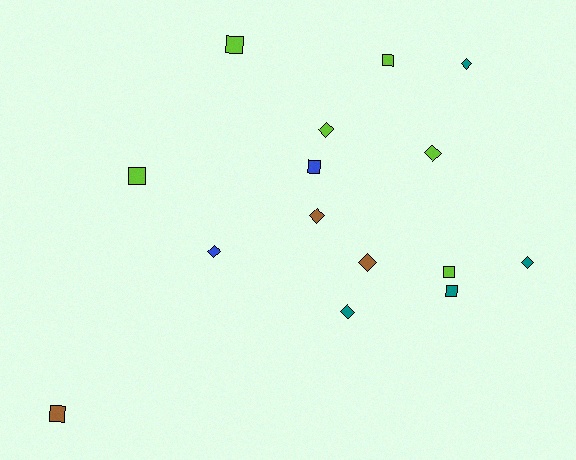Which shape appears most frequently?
Diamond, with 8 objects.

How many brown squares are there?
There is 1 brown square.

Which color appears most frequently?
Lime, with 6 objects.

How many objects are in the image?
There are 15 objects.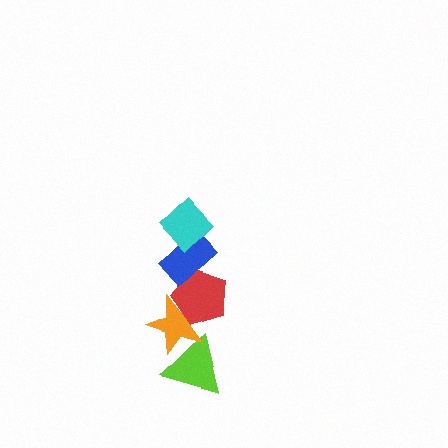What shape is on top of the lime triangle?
The orange star is on top of the lime triangle.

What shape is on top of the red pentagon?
The blue rectangle is on top of the red pentagon.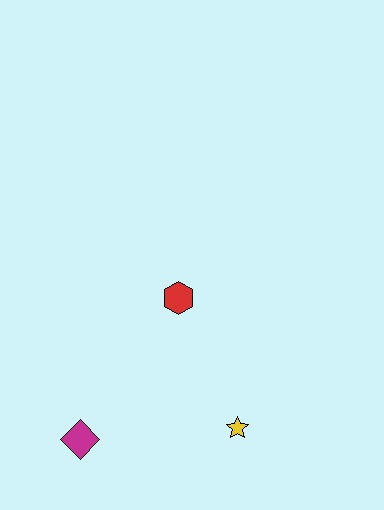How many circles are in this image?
There are no circles.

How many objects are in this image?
There are 3 objects.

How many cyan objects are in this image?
There are no cyan objects.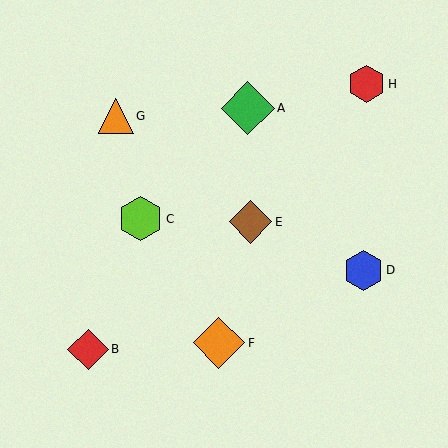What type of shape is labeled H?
Shape H is a red hexagon.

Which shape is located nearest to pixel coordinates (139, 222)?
The lime hexagon (labeled C) at (141, 219) is nearest to that location.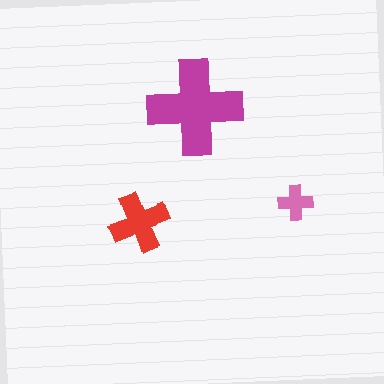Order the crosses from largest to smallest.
the magenta one, the red one, the pink one.